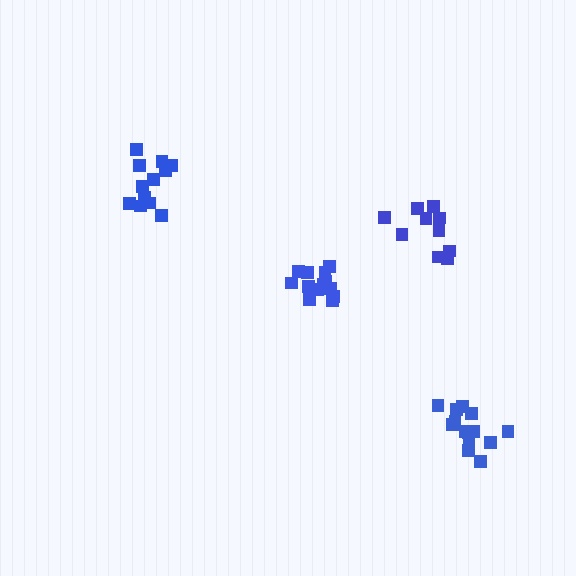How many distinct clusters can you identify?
There are 4 distinct clusters.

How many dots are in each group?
Group 1: 14 dots, Group 2: 12 dots, Group 3: 10 dots, Group 4: 14 dots (50 total).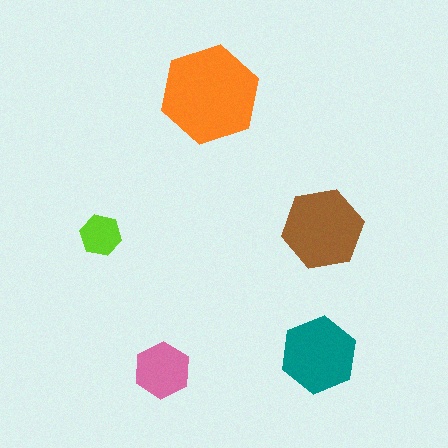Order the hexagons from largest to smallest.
the orange one, the brown one, the teal one, the pink one, the lime one.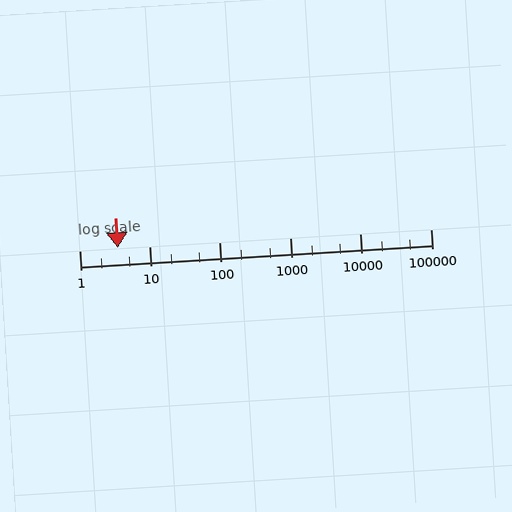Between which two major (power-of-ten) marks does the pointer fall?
The pointer is between 1 and 10.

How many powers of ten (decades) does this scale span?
The scale spans 5 decades, from 1 to 100000.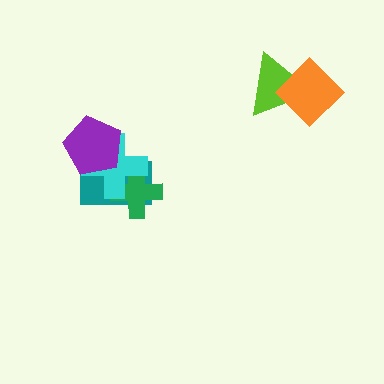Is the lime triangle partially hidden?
Yes, it is partially covered by another shape.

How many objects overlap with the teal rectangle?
3 objects overlap with the teal rectangle.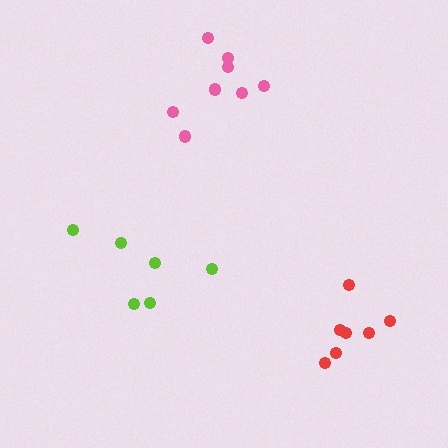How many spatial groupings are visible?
There are 3 spatial groupings.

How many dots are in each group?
Group 1: 8 dots, Group 2: 6 dots, Group 3: 7 dots (21 total).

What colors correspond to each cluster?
The clusters are colored: pink, lime, red.